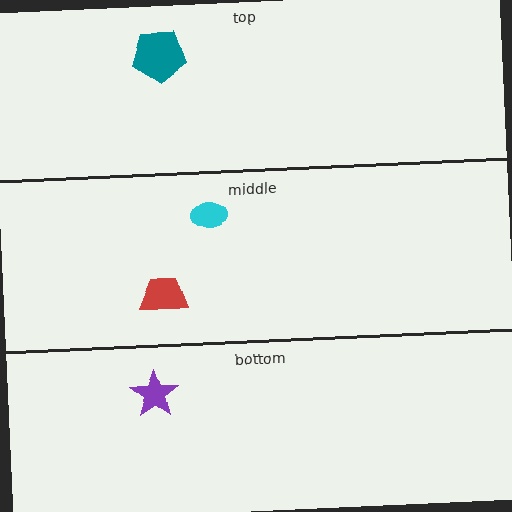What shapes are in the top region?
The teal pentagon.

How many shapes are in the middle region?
2.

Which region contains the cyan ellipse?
The middle region.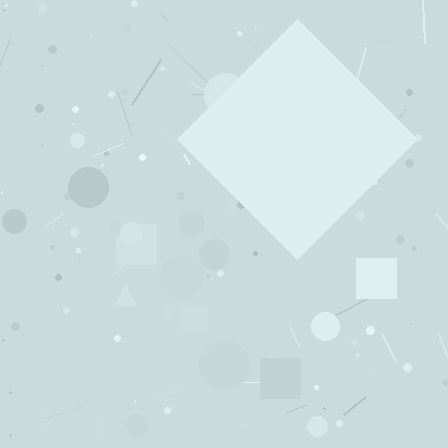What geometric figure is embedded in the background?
A diamond is embedded in the background.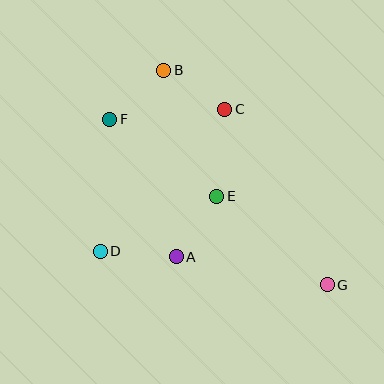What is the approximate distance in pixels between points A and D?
The distance between A and D is approximately 76 pixels.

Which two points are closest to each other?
Points B and C are closest to each other.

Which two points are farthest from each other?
Points F and G are farthest from each other.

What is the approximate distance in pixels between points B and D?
The distance between B and D is approximately 192 pixels.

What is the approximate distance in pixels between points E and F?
The distance between E and F is approximately 132 pixels.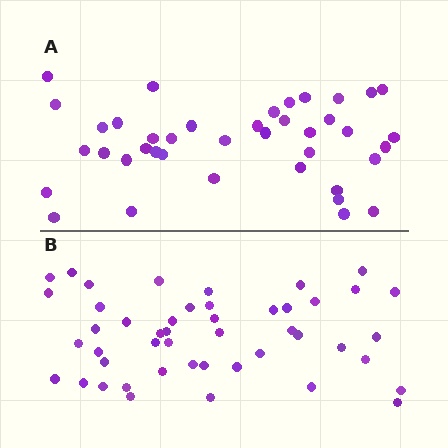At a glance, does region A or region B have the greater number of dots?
Region B (the bottom region) has more dots.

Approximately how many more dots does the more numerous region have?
Region B has roughly 8 or so more dots than region A.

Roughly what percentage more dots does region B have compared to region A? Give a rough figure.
About 20% more.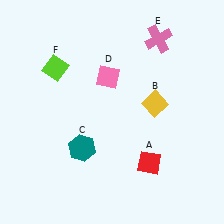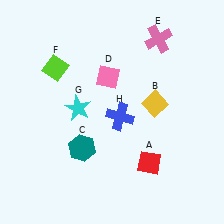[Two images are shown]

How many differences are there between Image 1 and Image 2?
There are 2 differences between the two images.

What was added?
A cyan star (G), a blue cross (H) were added in Image 2.